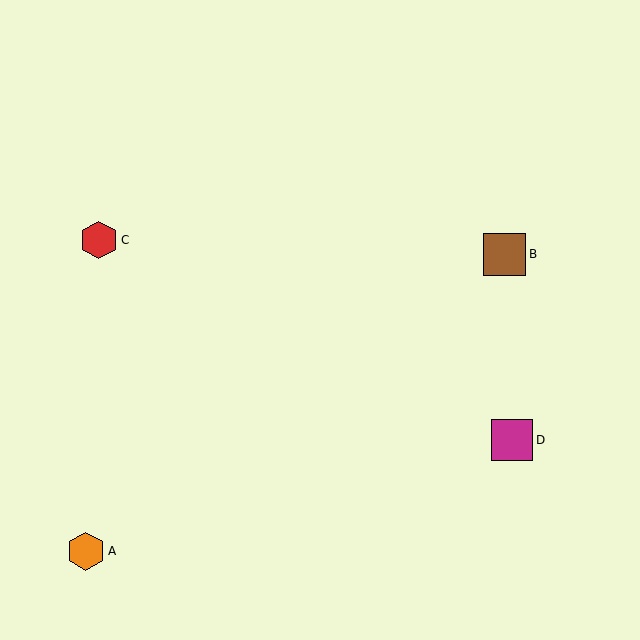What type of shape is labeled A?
Shape A is an orange hexagon.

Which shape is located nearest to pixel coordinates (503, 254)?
The brown square (labeled B) at (505, 254) is nearest to that location.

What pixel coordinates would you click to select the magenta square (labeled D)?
Click at (512, 440) to select the magenta square D.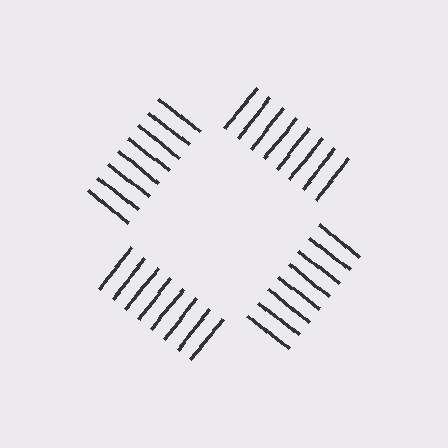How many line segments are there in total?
32 — 8 along each of the 4 edges.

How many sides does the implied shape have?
4 sides — the line-ends trace a square.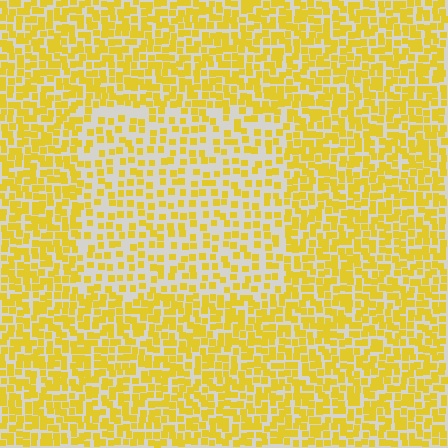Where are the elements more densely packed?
The elements are more densely packed outside the rectangle boundary.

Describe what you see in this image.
The image contains small yellow elements arranged at two different densities. A rectangle-shaped region is visible where the elements are less densely packed than the surrounding area.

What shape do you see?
I see a rectangle.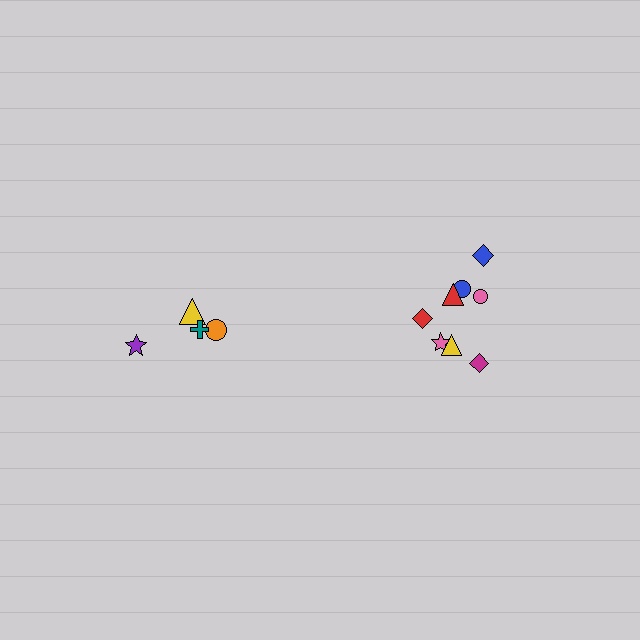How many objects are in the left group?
There are 4 objects.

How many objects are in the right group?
There are 8 objects.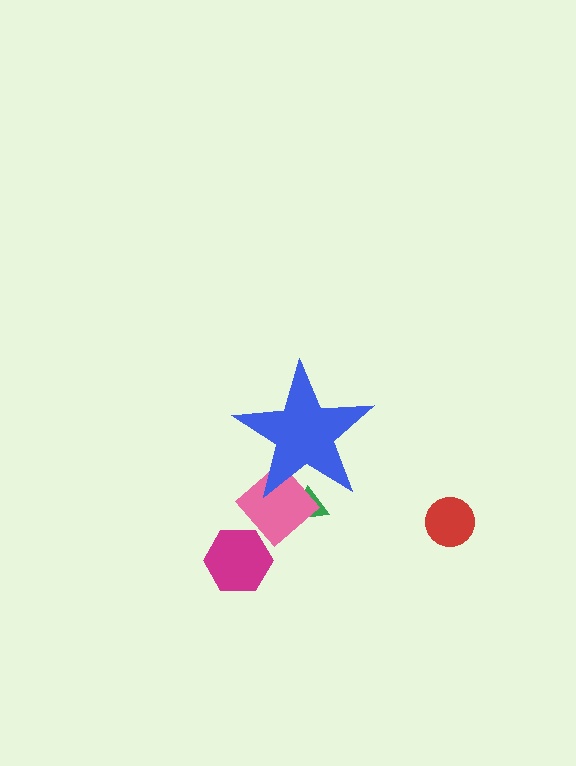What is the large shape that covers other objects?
A blue star.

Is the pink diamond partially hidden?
Yes, the pink diamond is partially hidden behind the blue star.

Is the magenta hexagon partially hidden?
No, the magenta hexagon is fully visible.